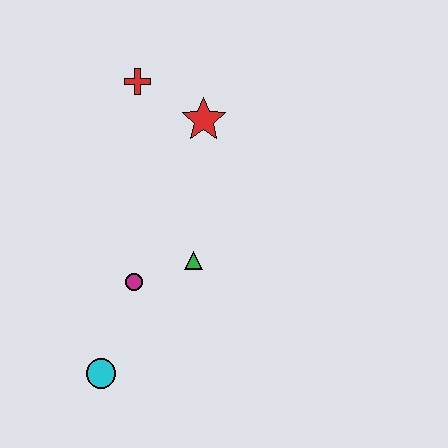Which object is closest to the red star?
The red cross is closest to the red star.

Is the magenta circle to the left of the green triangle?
Yes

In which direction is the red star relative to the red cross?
The red star is to the right of the red cross.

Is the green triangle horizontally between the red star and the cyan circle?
Yes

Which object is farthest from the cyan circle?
The red cross is farthest from the cyan circle.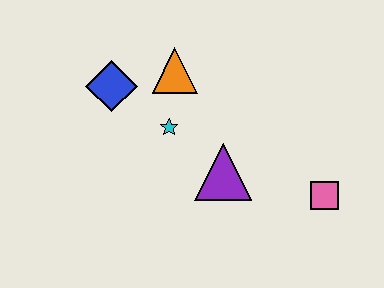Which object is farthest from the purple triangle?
The blue diamond is farthest from the purple triangle.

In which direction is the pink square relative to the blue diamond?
The pink square is to the right of the blue diamond.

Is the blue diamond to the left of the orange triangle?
Yes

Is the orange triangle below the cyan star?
No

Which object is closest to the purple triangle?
The cyan star is closest to the purple triangle.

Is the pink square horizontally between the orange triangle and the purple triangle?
No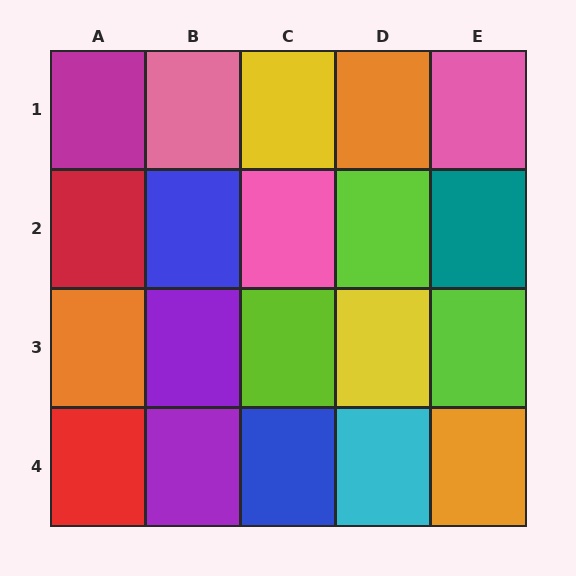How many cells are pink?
3 cells are pink.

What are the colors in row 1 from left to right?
Magenta, pink, yellow, orange, pink.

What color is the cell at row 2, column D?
Lime.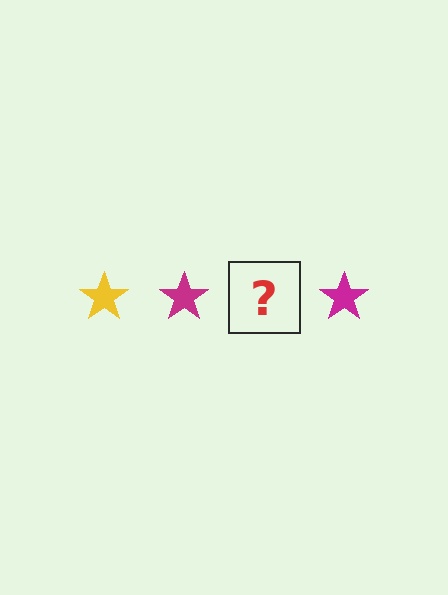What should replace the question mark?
The question mark should be replaced with a yellow star.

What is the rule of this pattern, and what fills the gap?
The rule is that the pattern cycles through yellow, magenta stars. The gap should be filled with a yellow star.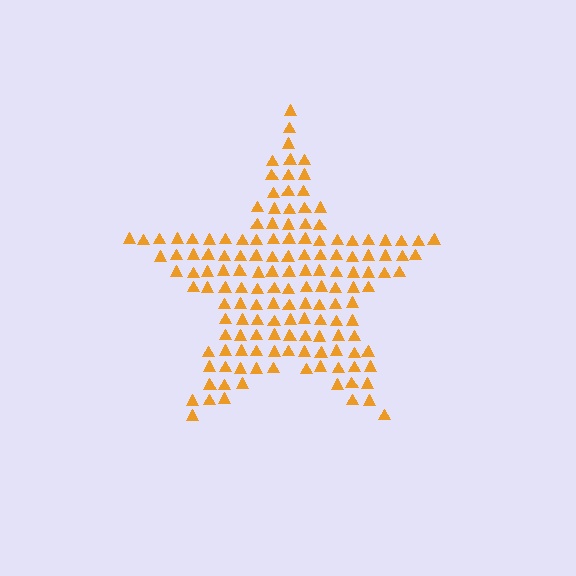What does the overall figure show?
The overall figure shows a star.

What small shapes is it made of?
It is made of small triangles.